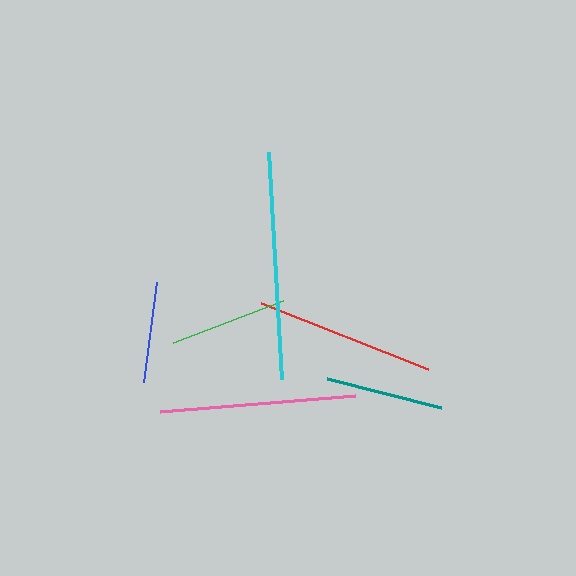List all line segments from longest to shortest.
From longest to shortest: cyan, pink, red, green, teal, blue.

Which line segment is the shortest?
The blue line is the shortest at approximately 100 pixels.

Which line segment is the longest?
The cyan line is the longest at approximately 227 pixels.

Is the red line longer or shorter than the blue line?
The red line is longer than the blue line.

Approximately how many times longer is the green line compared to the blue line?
The green line is approximately 1.2 times the length of the blue line.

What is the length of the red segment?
The red segment is approximately 180 pixels long.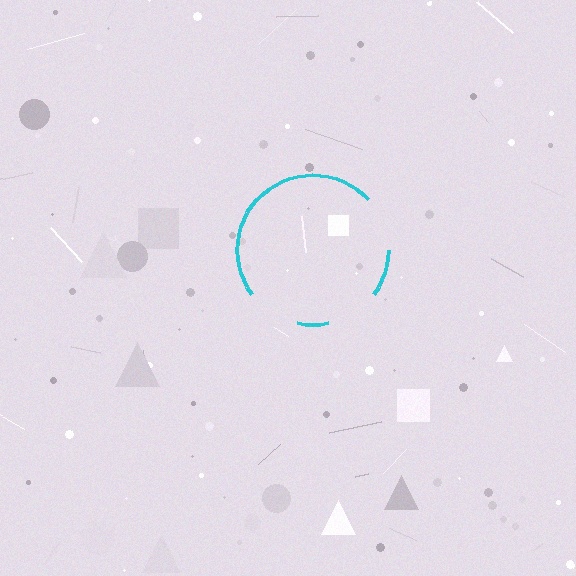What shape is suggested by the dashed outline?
The dashed outline suggests a circle.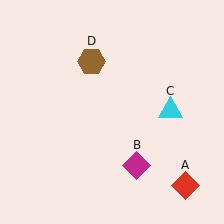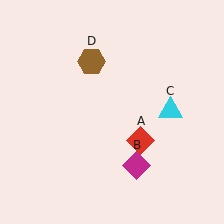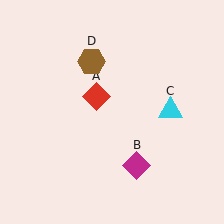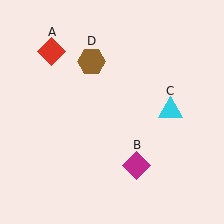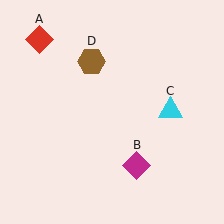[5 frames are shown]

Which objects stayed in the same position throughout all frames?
Magenta diamond (object B) and cyan triangle (object C) and brown hexagon (object D) remained stationary.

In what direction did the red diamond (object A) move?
The red diamond (object A) moved up and to the left.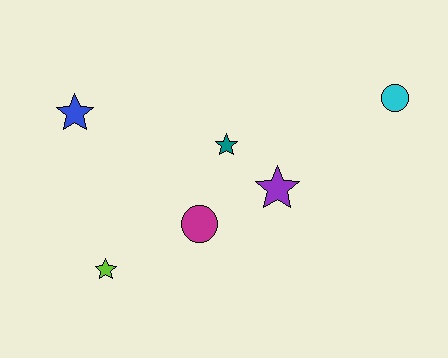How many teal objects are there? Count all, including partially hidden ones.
There is 1 teal object.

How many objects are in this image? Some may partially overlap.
There are 6 objects.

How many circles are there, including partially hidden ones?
There are 2 circles.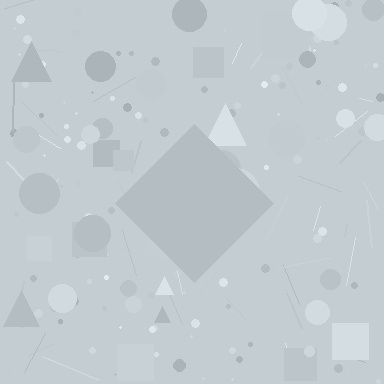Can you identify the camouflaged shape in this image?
The camouflaged shape is a diamond.